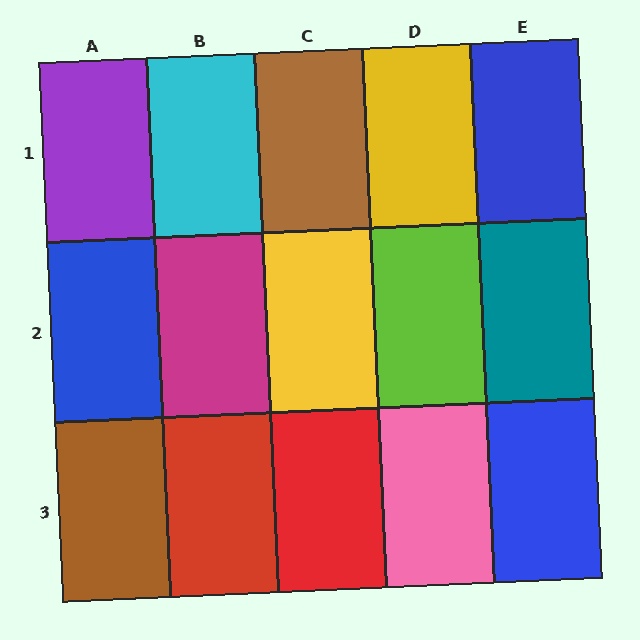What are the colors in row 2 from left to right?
Blue, magenta, yellow, lime, teal.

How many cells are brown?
2 cells are brown.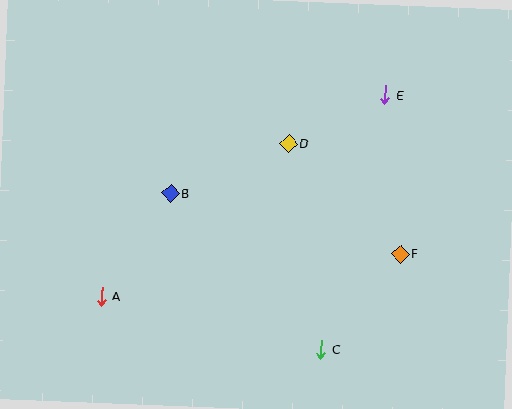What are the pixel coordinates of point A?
Point A is at (101, 296).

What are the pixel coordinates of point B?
Point B is at (170, 193).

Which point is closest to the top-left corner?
Point B is closest to the top-left corner.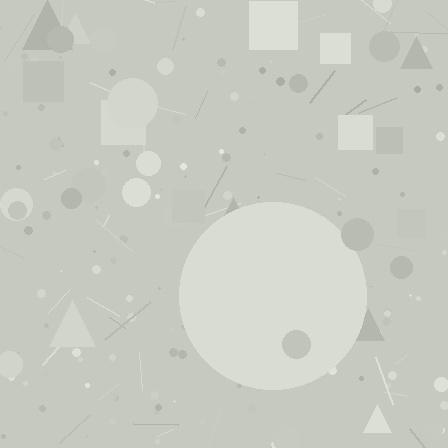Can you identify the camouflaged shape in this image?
The camouflaged shape is a circle.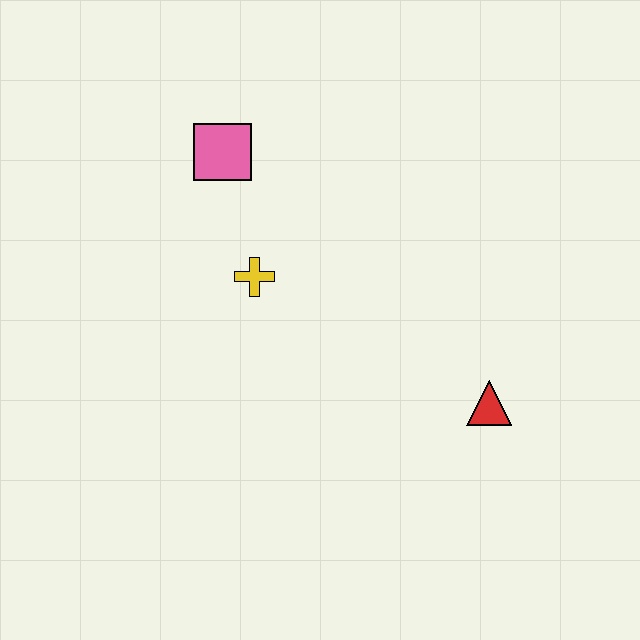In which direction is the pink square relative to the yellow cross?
The pink square is above the yellow cross.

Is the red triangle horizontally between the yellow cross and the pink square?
No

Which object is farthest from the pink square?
The red triangle is farthest from the pink square.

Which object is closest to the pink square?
The yellow cross is closest to the pink square.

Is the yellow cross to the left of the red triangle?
Yes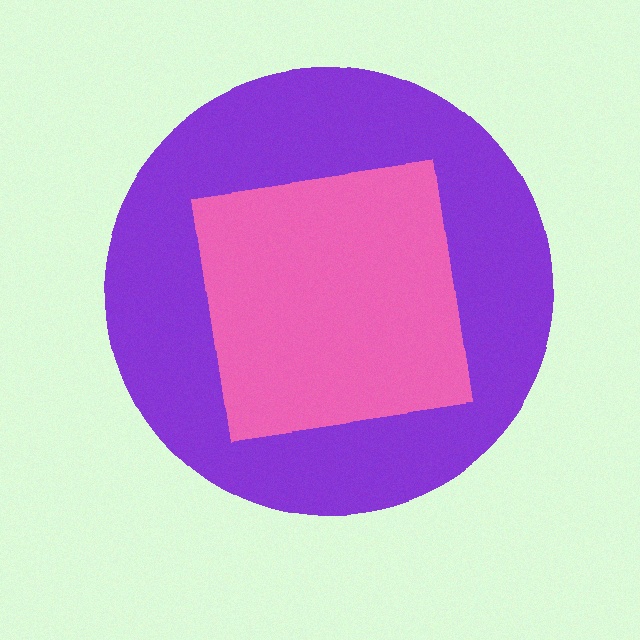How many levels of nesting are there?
2.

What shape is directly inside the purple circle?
The pink square.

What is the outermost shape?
The purple circle.